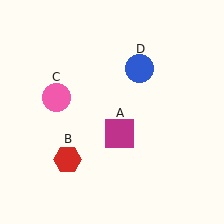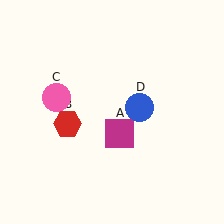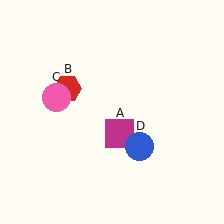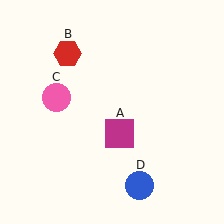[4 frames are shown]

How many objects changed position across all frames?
2 objects changed position: red hexagon (object B), blue circle (object D).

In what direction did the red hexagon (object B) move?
The red hexagon (object B) moved up.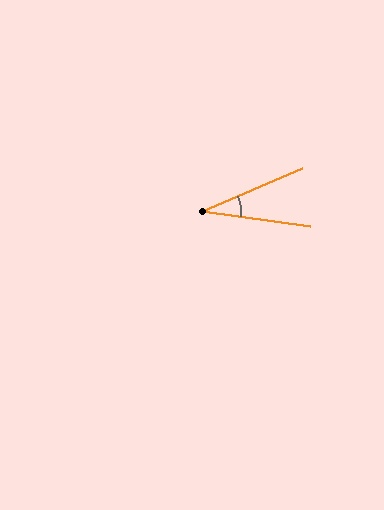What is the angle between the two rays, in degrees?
Approximately 31 degrees.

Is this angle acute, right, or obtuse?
It is acute.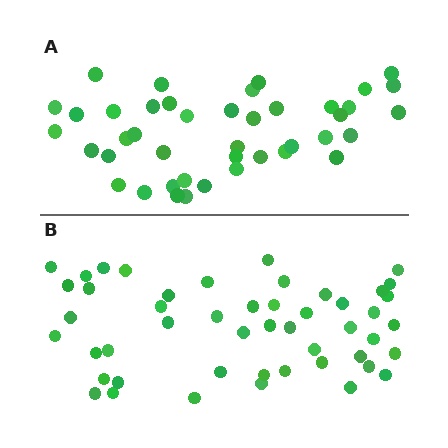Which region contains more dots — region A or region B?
Region B (the bottom region) has more dots.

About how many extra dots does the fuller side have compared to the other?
Region B has roughly 8 or so more dots than region A.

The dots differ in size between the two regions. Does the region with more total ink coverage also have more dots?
No. Region A has more total ink coverage because its dots are larger, but region B actually contains more individual dots. Total area can be misleading — the number of items is what matters here.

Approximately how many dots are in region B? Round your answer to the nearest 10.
About 50 dots. (The exact count is 49, which rounds to 50.)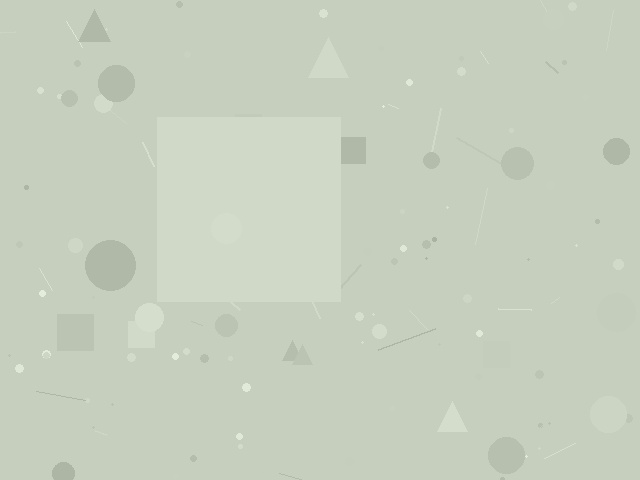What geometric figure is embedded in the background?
A square is embedded in the background.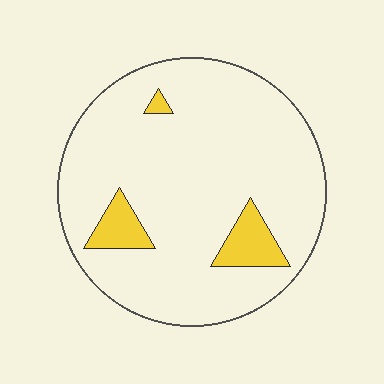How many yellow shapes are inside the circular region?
3.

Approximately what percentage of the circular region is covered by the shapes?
Approximately 10%.